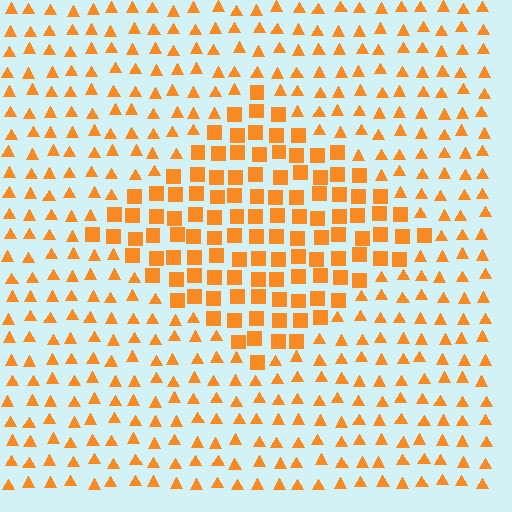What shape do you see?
I see a diamond.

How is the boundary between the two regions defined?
The boundary is defined by a change in element shape: squares inside vs. triangles outside. All elements share the same color and spacing.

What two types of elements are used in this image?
The image uses squares inside the diamond region and triangles outside it.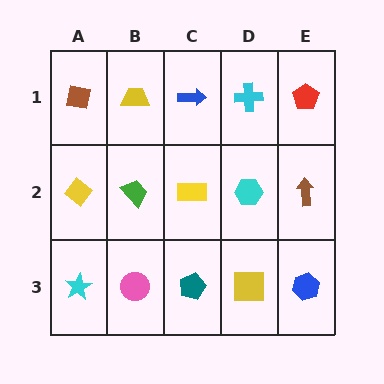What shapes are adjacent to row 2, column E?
A red pentagon (row 1, column E), a blue hexagon (row 3, column E), a cyan hexagon (row 2, column D).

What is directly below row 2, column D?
A yellow square.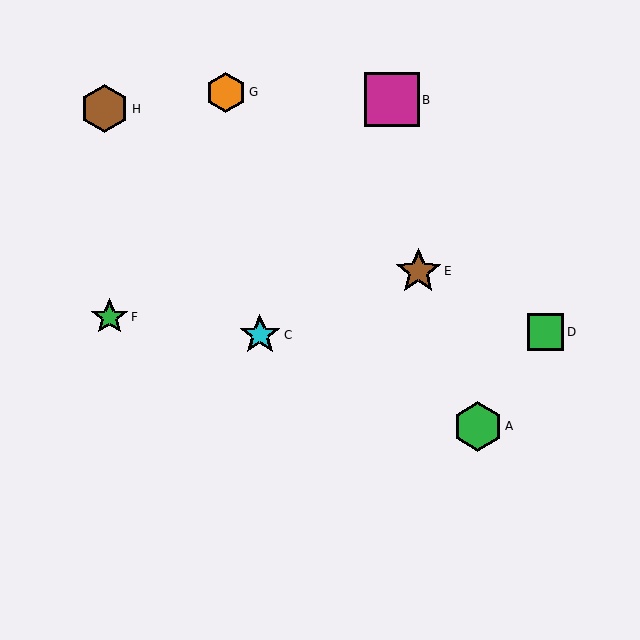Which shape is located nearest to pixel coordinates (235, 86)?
The orange hexagon (labeled G) at (226, 92) is nearest to that location.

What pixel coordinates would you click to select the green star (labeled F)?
Click at (109, 317) to select the green star F.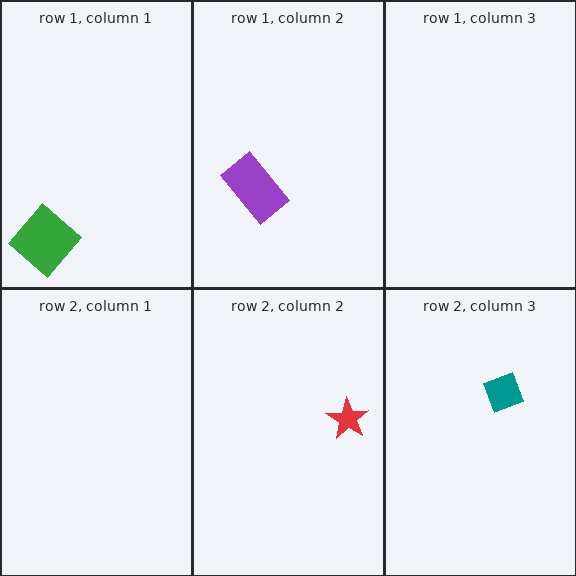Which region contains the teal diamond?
The row 2, column 3 region.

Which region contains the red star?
The row 2, column 2 region.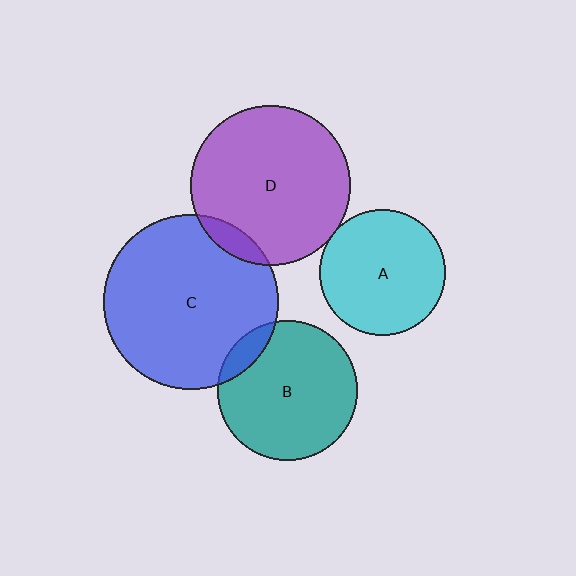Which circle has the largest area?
Circle C (blue).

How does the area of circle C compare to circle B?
Approximately 1.5 times.